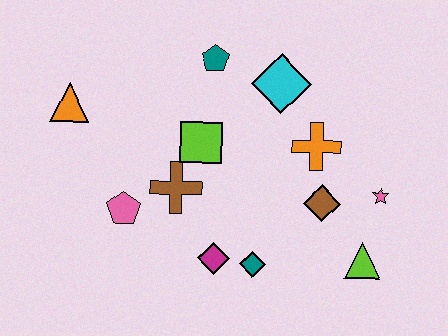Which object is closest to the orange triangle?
The pink pentagon is closest to the orange triangle.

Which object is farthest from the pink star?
The orange triangle is farthest from the pink star.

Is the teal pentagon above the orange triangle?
Yes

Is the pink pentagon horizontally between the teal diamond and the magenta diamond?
No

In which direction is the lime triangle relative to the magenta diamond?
The lime triangle is to the right of the magenta diamond.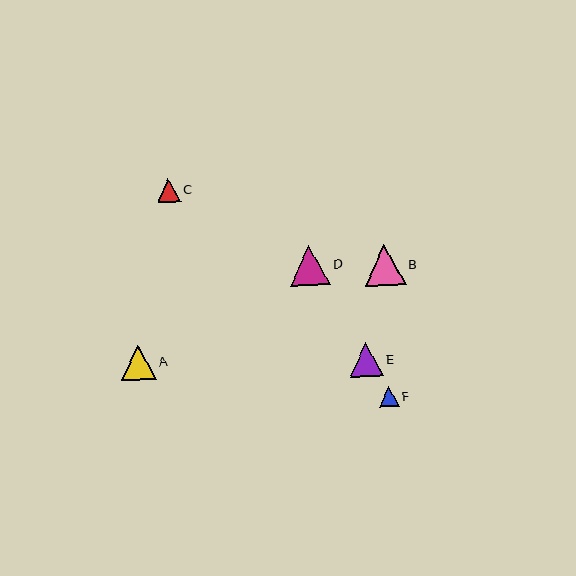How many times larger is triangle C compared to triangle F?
Triangle C is approximately 1.1 times the size of triangle F.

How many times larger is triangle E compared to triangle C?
Triangle E is approximately 1.5 times the size of triangle C.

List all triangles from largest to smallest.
From largest to smallest: B, D, A, E, C, F.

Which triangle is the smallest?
Triangle F is the smallest with a size of approximately 20 pixels.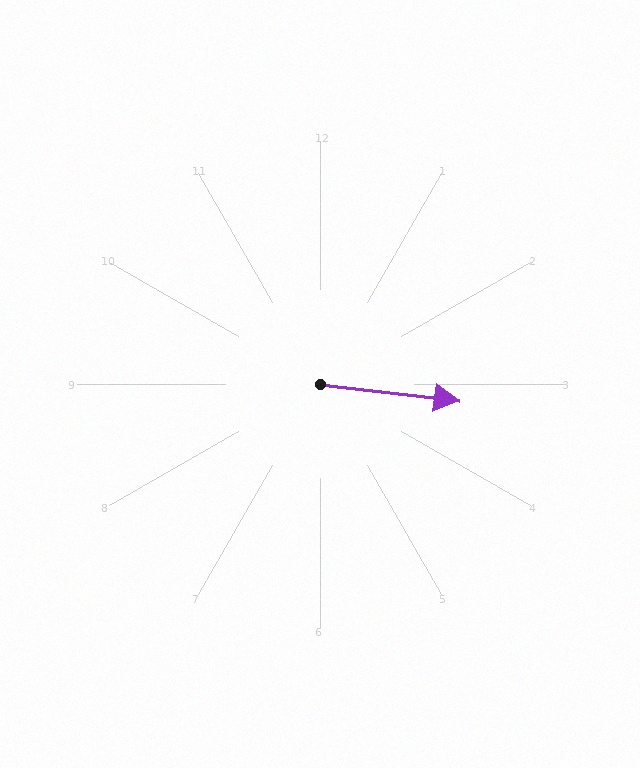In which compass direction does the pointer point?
East.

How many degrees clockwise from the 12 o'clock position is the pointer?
Approximately 97 degrees.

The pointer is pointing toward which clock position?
Roughly 3 o'clock.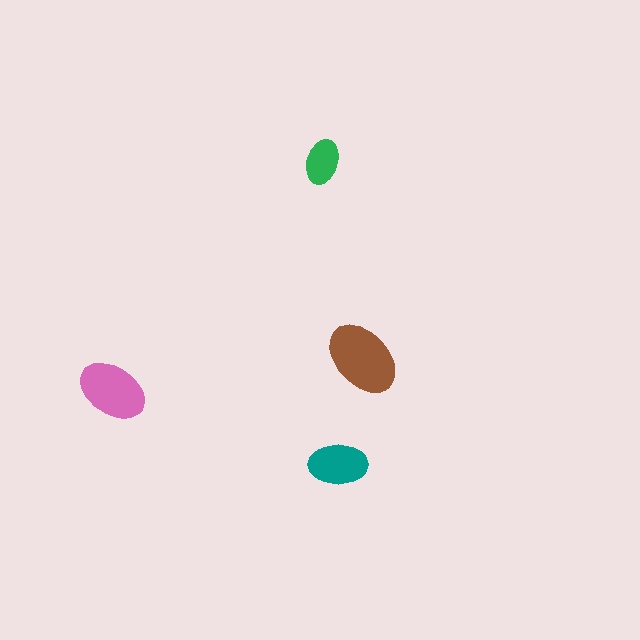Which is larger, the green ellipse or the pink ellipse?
The pink one.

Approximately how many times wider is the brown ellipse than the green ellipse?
About 1.5 times wider.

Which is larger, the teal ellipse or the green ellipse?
The teal one.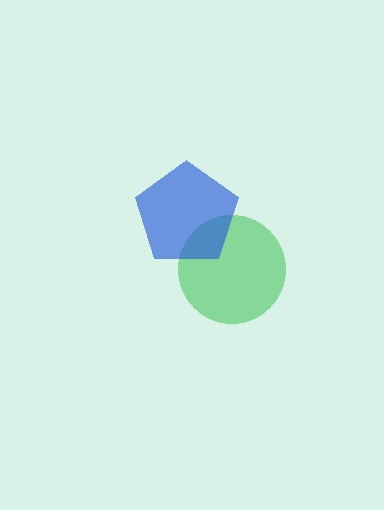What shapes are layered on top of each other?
The layered shapes are: a green circle, a blue pentagon.